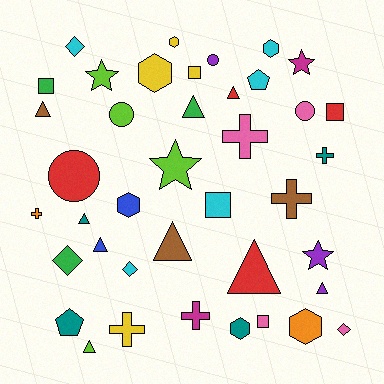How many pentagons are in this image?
There are 2 pentagons.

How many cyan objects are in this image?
There are 5 cyan objects.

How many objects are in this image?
There are 40 objects.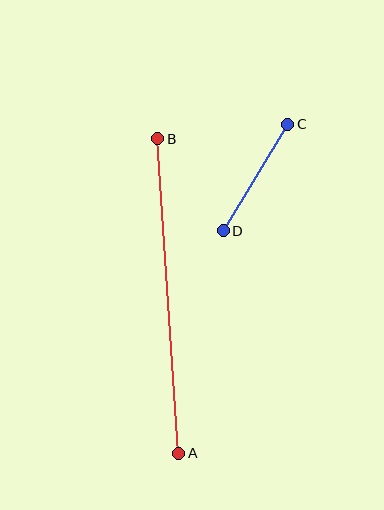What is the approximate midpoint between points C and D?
The midpoint is at approximately (256, 177) pixels.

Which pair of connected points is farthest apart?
Points A and B are farthest apart.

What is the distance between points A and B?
The distance is approximately 315 pixels.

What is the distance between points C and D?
The distance is approximately 125 pixels.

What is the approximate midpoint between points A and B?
The midpoint is at approximately (168, 296) pixels.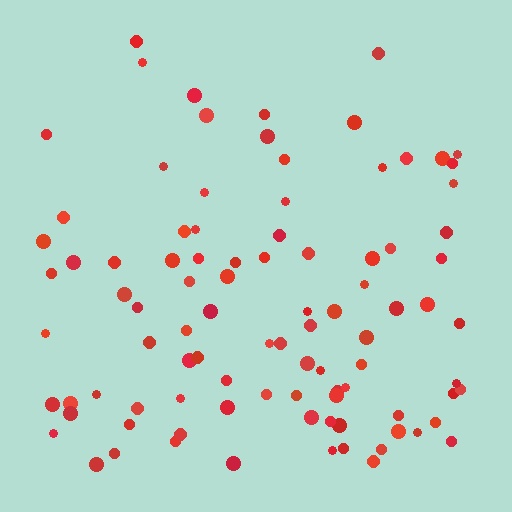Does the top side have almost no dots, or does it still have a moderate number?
Still a moderate number, just noticeably fewer than the bottom.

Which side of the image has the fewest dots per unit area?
The top.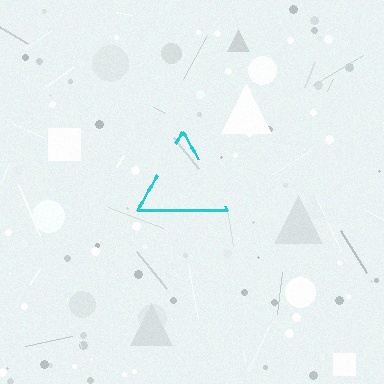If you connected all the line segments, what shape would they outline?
They would outline a triangle.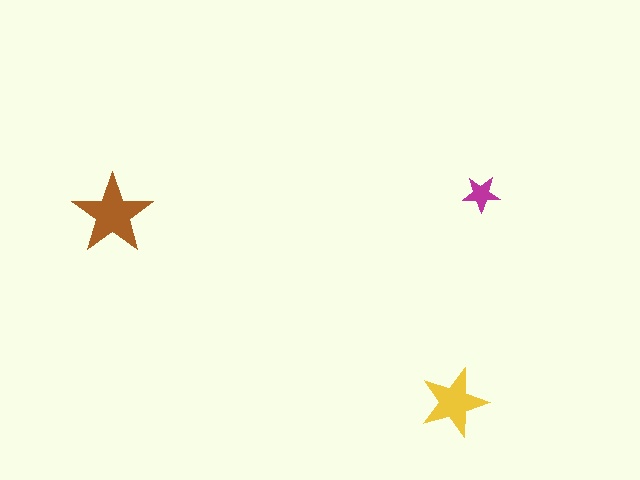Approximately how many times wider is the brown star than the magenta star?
About 2 times wider.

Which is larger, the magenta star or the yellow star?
The yellow one.